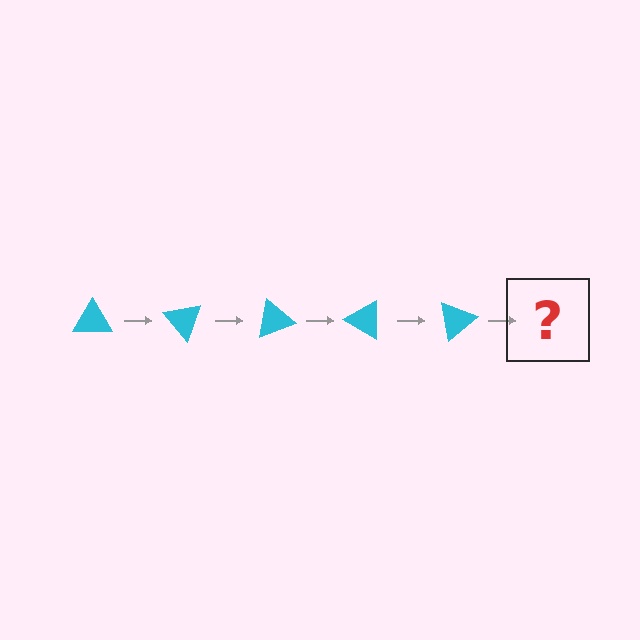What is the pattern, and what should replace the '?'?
The pattern is that the triangle rotates 50 degrees each step. The '?' should be a cyan triangle rotated 250 degrees.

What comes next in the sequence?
The next element should be a cyan triangle rotated 250 degrees.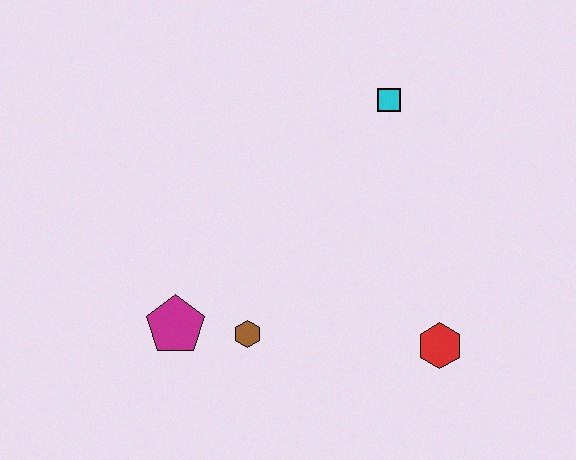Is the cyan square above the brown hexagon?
Yes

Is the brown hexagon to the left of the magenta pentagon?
No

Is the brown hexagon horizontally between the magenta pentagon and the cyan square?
Yes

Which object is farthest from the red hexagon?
The magenta pentagon is farthest from the red hexagon.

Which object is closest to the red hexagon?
The brown hexagon is closest to the red hexagon.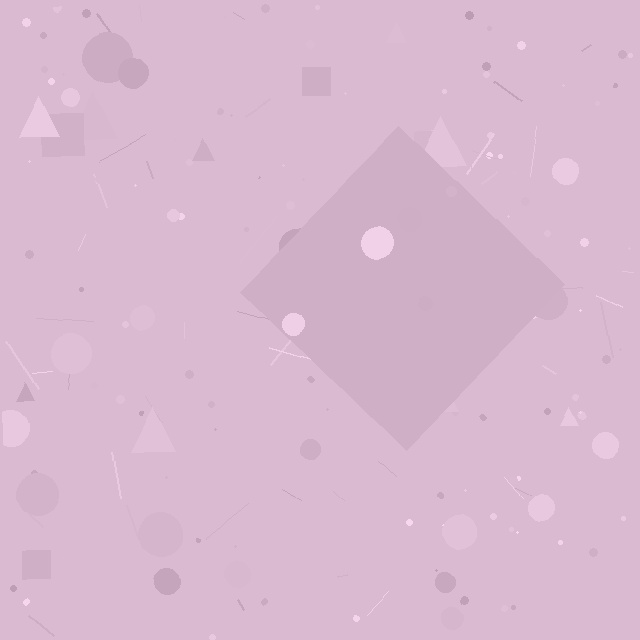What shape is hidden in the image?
A diamond is hidden in the image.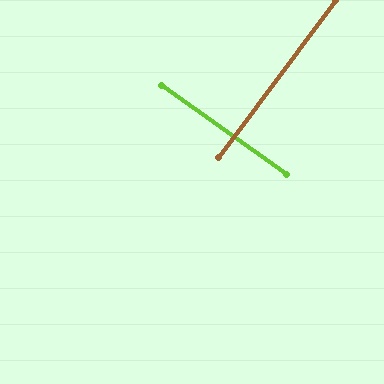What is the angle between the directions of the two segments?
Approximately 89 degrees.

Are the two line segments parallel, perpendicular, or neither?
Perpendicular — they meet at approximately 89°.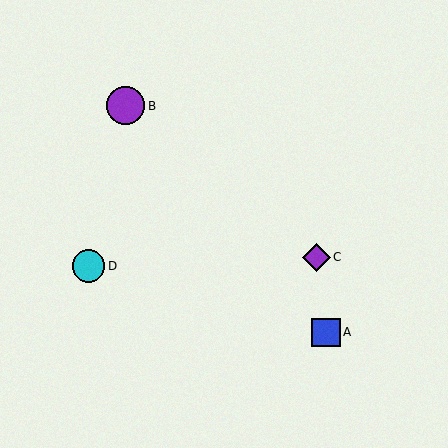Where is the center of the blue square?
The center of the blue square is at (326, 332).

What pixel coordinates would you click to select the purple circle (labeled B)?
Click at (126, 106) to select the purple circle B.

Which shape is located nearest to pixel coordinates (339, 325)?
The blue square (labeled A) at (326, 332) is nearest to that location.